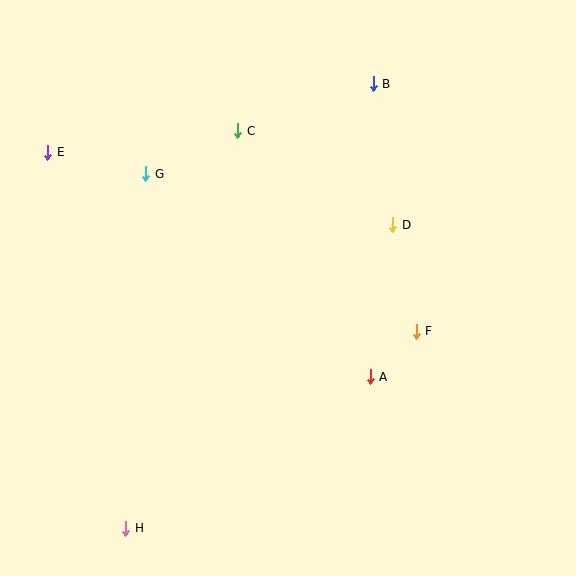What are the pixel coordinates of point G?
Point G is at (146, 174).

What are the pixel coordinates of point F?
Point F is at (416, 331).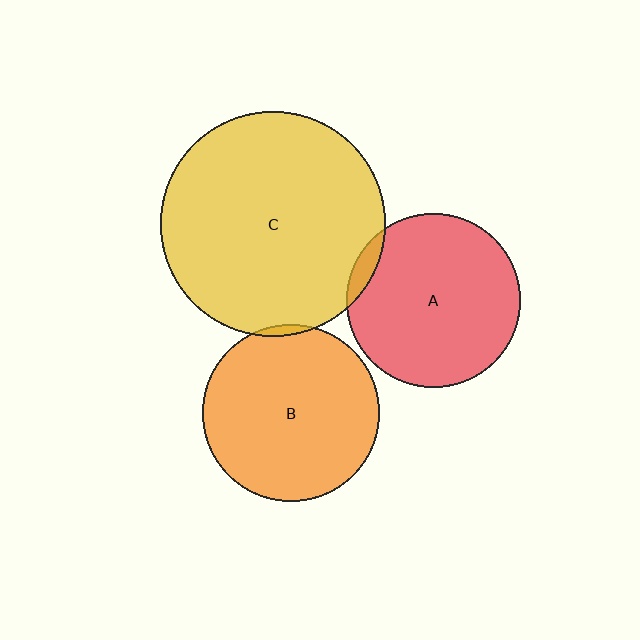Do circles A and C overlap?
Yes.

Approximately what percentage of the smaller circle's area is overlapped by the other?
Approximately 5%.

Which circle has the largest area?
Circle C (yellow).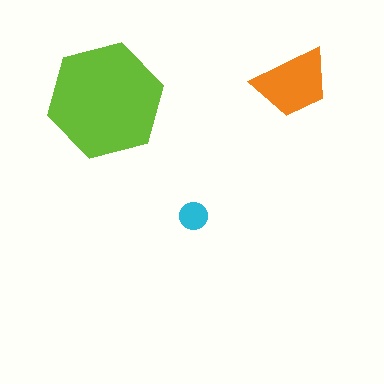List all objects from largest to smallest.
The lime hexagon, the orange trapezoid, the cyan circle.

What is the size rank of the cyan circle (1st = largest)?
3rd.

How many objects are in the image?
There are 3 objects in the image.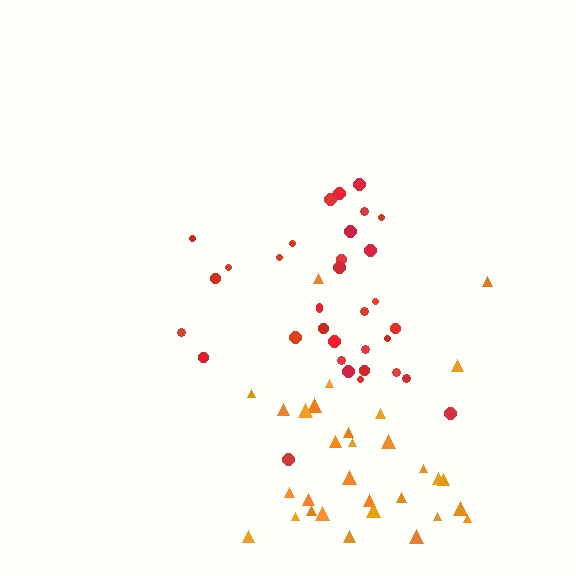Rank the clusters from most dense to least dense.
red, orange.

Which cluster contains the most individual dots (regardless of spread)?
Red (34).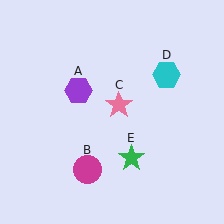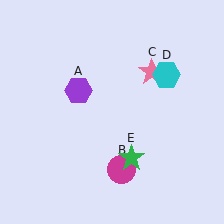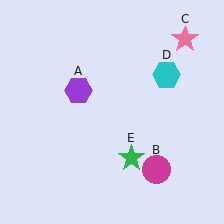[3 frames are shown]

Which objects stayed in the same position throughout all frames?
Purple hexagon (object A) and cyan hexagon (object D) and green star (object E) remained stationary.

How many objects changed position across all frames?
2 objects changed position: magenta circle (object B), pink star (object C).